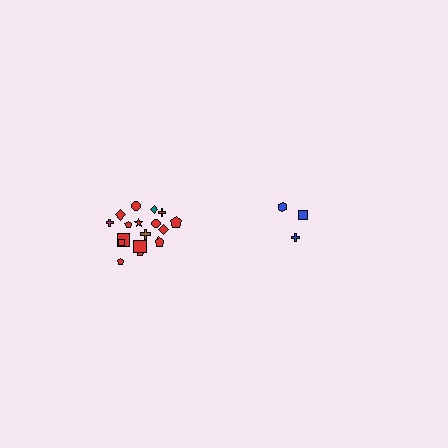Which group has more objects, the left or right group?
The left group.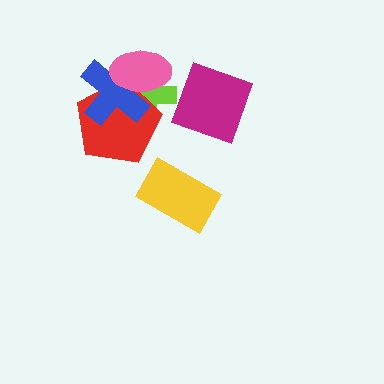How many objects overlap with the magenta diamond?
1 object overlaps with the magenta diamond.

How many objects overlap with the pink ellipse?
3 objects overlap with the pink ellipse.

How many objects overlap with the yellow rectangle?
0 objects overlap with the yellow rectangle.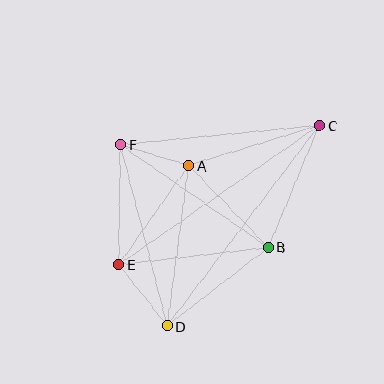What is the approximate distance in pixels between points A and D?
The distance between A and D is approximately 162 pixels.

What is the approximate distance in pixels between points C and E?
The distance between C and E is approximately 244 pixels.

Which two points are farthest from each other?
Points C and D are farthest from each other.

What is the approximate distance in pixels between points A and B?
The distance between A and B is approximately 114 pixels.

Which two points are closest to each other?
Points A and F are closest to each other.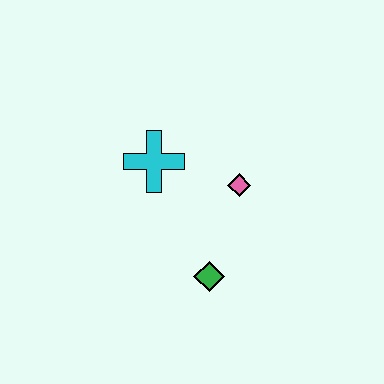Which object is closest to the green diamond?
The pink diamond is closest to the green diamond.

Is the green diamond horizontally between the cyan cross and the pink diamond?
Yes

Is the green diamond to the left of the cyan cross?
No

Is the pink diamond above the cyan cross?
No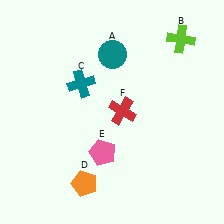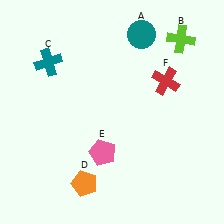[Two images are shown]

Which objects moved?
The objects that moved are: the teal circle (A), the teal cross (C), the red cross (F).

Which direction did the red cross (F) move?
The red cross (F) moved right.